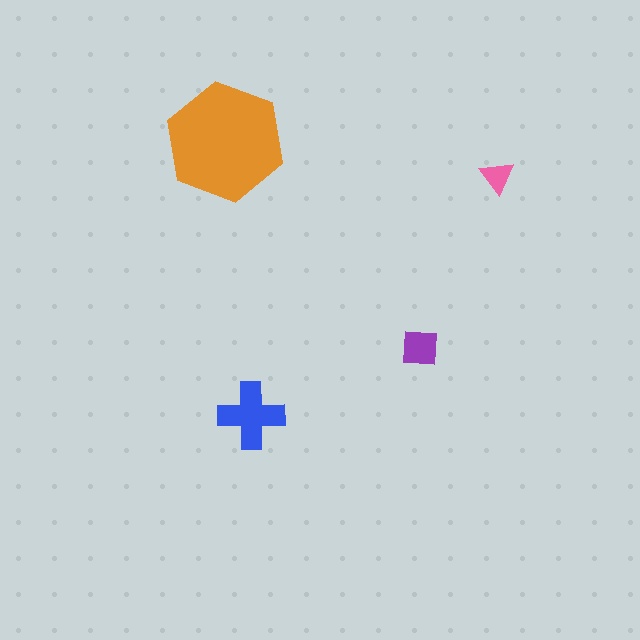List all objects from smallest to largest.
The pink triangle, the purple square, the blue cross, the orange hexagon.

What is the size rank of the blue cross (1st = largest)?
2nd.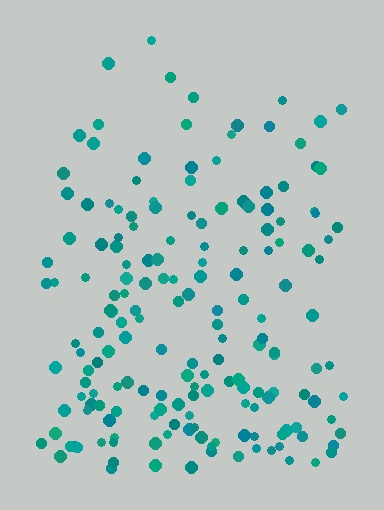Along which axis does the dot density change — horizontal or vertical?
Vertical.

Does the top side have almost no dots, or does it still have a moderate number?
Still a moderate number, just noticeably fewer than the bottom.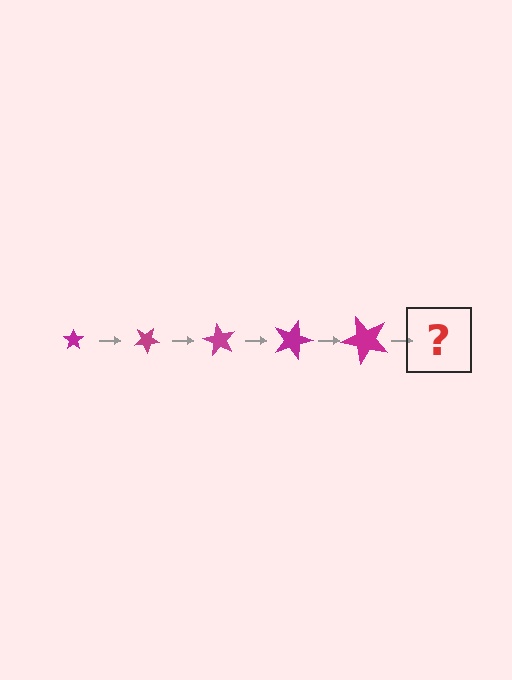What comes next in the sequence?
The next element should be a star, larger than the previous one and rotated 150 degrees from the start.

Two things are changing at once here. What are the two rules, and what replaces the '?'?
The two rules are that the star grows larger each step and it rotates 30 degrees each step. The '?' should be a star, larger than the previous one and rotated 150 degrees from the start.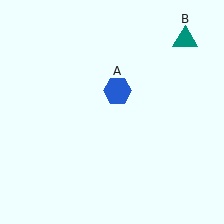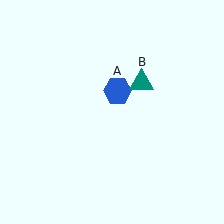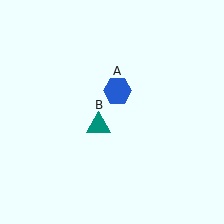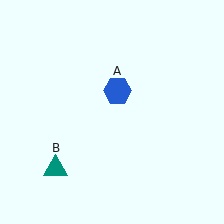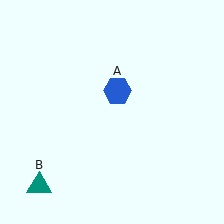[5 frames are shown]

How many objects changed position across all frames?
1 object changed position: teal triangle (object B).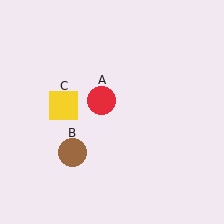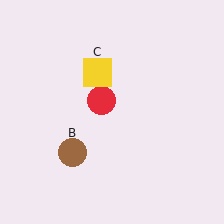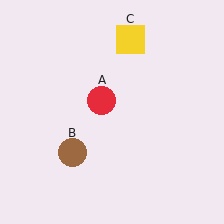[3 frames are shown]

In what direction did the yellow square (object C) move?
The yellow square (object C) moved up and to the right.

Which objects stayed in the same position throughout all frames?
Red circle (object A) and brown circle (object B) remained stationary.